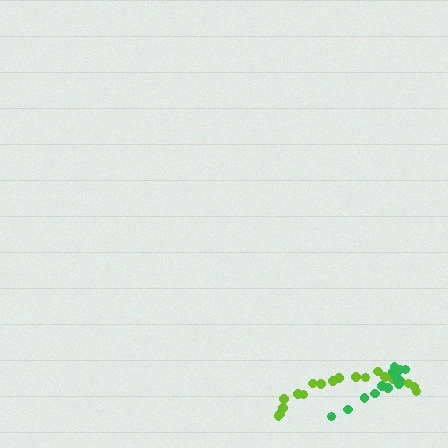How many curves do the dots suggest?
There are 2 distinct paths.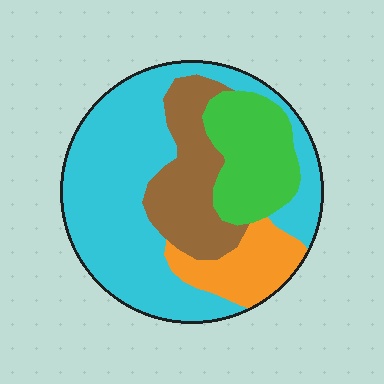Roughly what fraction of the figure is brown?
Brown takes up about one fifth (1/5) of the figure.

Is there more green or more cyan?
Cyan.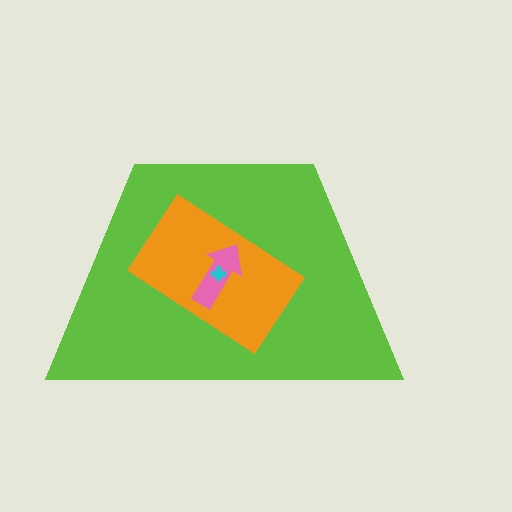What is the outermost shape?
The lime trapezoid.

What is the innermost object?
The cyan cross.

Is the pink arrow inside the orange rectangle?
Yes.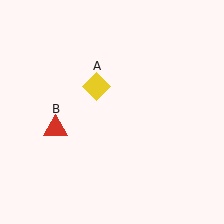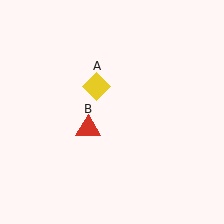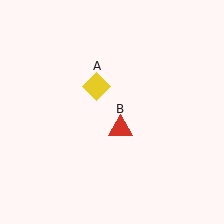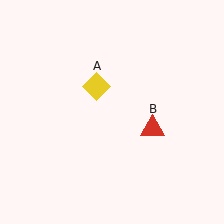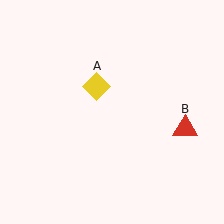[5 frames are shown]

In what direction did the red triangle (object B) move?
The red triangle (object B) moved right.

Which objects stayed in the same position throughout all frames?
Yellow diamond (object A) remained stationary.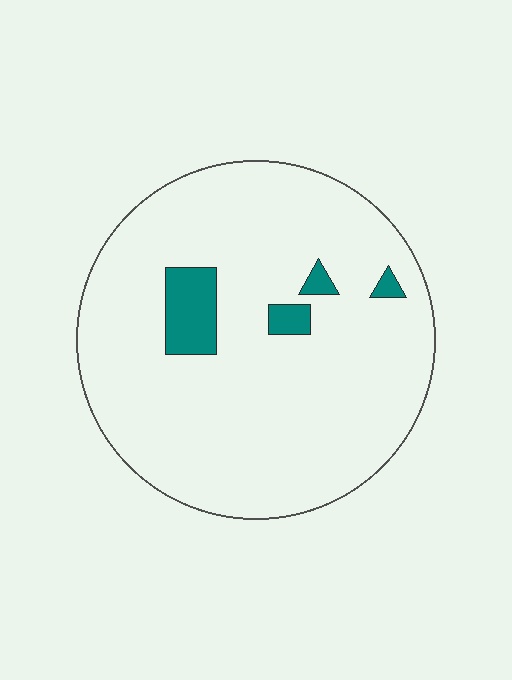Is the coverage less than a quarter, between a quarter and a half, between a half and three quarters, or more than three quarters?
Less than a quarter.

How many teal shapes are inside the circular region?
4.